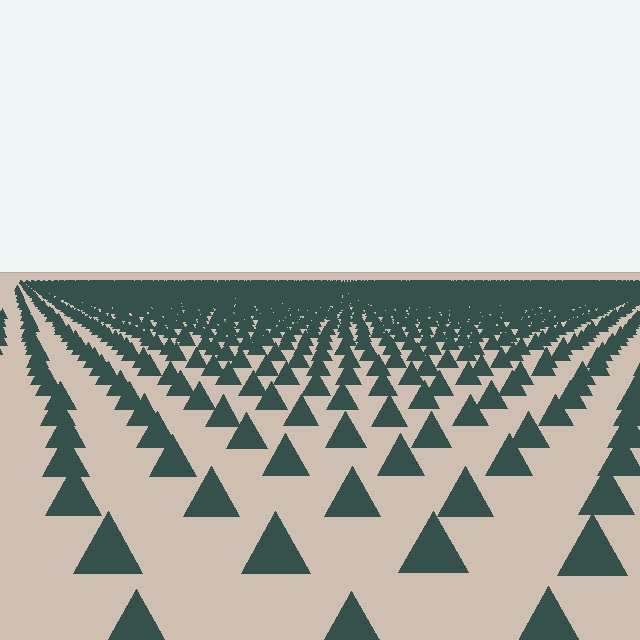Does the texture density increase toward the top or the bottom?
Density increases toward the top.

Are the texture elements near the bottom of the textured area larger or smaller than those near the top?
Larger. Near the bottom, elements are closer to the viewer and appear at a bigger on-screen size.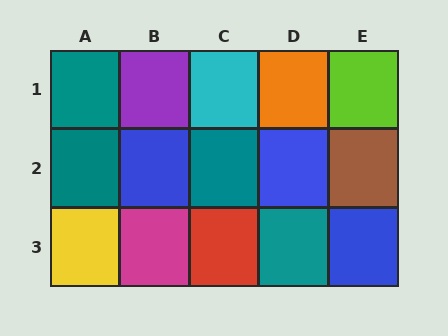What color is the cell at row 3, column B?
Magenta.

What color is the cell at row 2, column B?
Blue.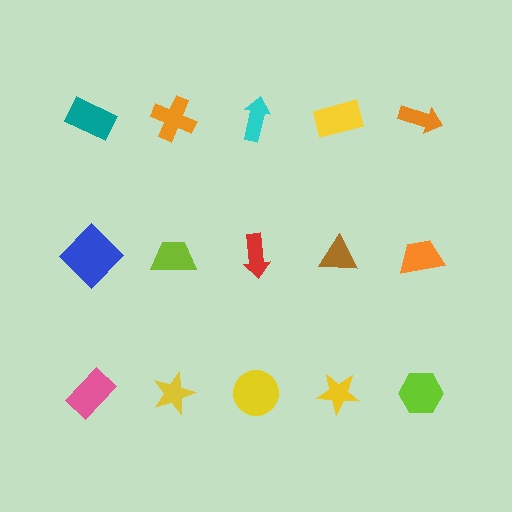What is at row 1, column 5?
An orange arrow.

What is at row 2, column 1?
A blue diamond.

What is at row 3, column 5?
A lime hexagon.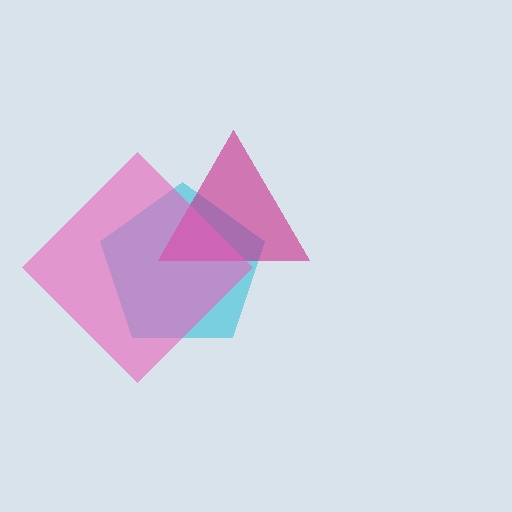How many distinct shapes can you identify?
There are 3 distinct shapes: a cyan pentagon, a magenta triangle, a pink diamond.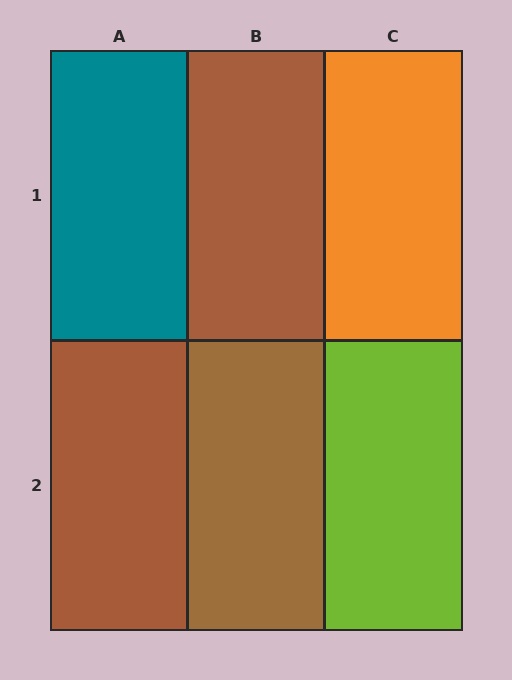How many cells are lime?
1 cell is lime.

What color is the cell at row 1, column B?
Brown.